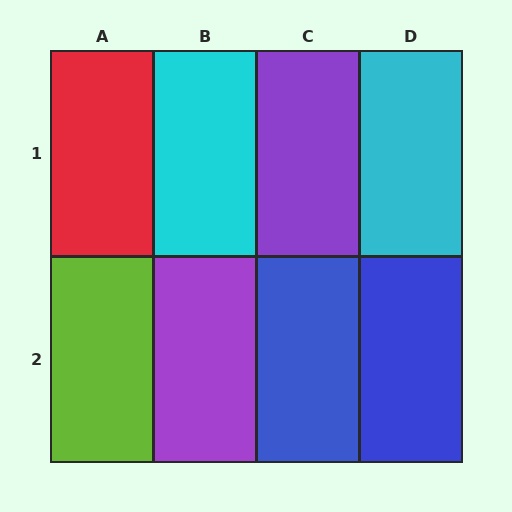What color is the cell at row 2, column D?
Blue.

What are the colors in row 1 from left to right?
Red, cyan, purple, cyan.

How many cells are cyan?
2 cells are cyan.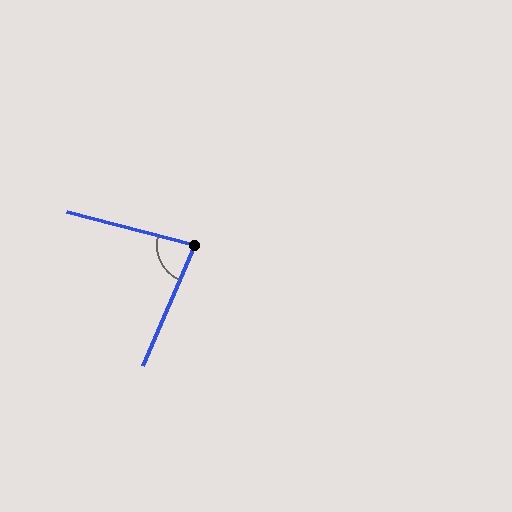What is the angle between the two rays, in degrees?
Approximately 81 degrees.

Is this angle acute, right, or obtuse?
It is acute.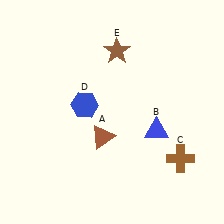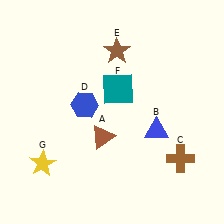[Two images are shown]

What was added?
A teal square (F), a yellow star (G) were added in Image 2.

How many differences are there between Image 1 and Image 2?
There are 2 differences between the two images.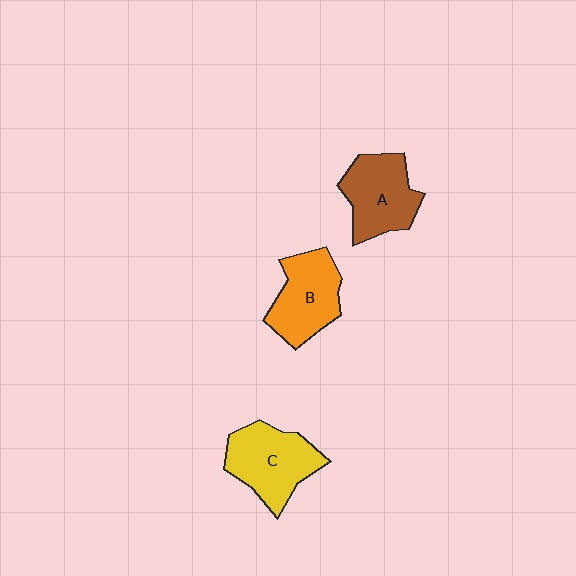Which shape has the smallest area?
Shape B (orange).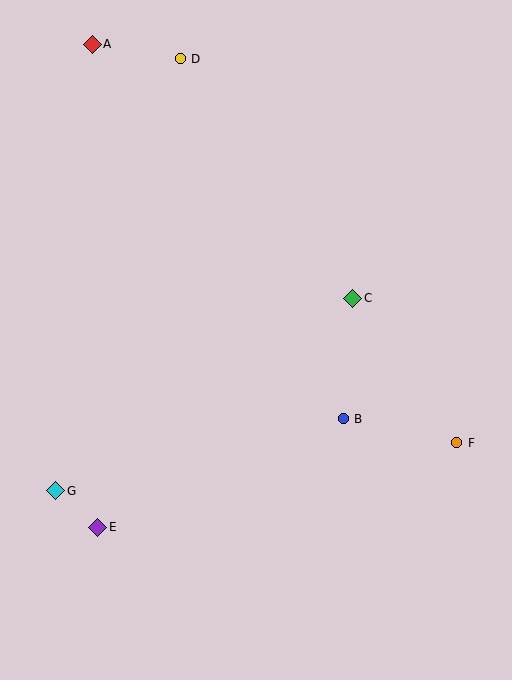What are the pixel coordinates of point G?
Point G is at (56, 491).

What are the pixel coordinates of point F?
Point F is at (457, 443).